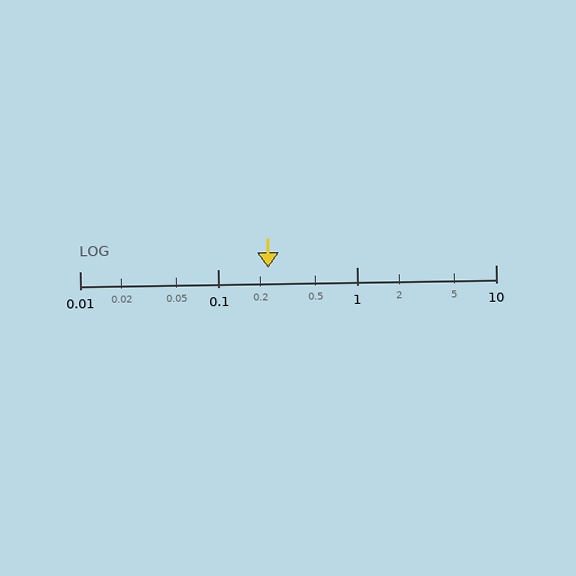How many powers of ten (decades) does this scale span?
The scale spans 3 decades, from 0.01 to 10.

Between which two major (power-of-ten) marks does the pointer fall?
The pointer is between 0.1 and 1.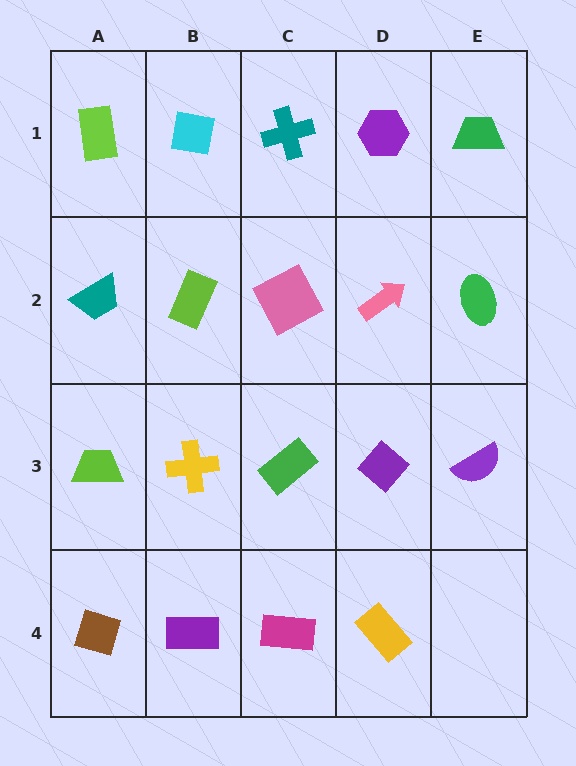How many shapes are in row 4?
4 shapes.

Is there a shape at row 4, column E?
No, that cell is empty.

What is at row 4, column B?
A purple rectangle.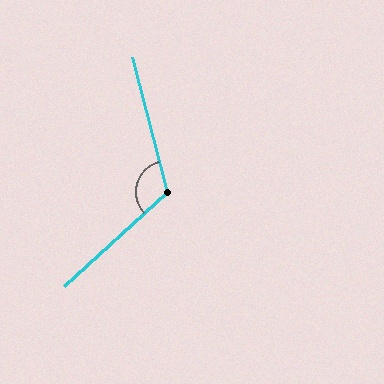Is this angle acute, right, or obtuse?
It is obtuse.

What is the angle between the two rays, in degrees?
Approximately 118 degrees.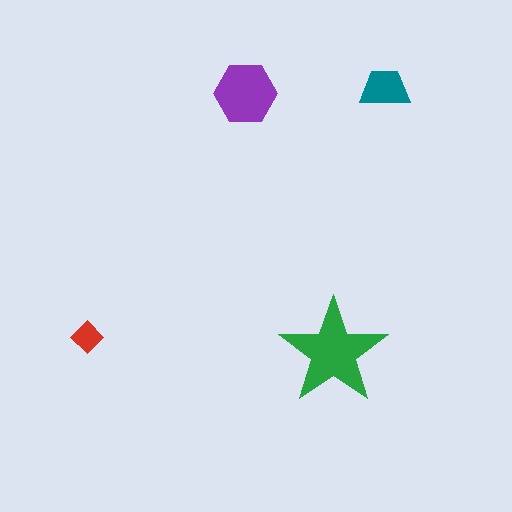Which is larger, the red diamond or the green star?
The green star.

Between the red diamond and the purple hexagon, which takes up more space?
The purple hexagon.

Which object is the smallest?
The red diamond.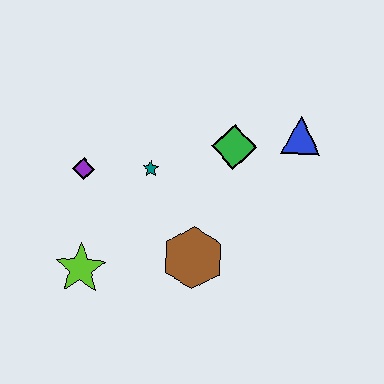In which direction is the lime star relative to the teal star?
The lime star is below the teal star.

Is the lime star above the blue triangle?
No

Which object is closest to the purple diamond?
The teal star is closest to the purple diamond.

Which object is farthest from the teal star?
The blue triangle is farthest from the teal star.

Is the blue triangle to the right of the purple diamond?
Yes